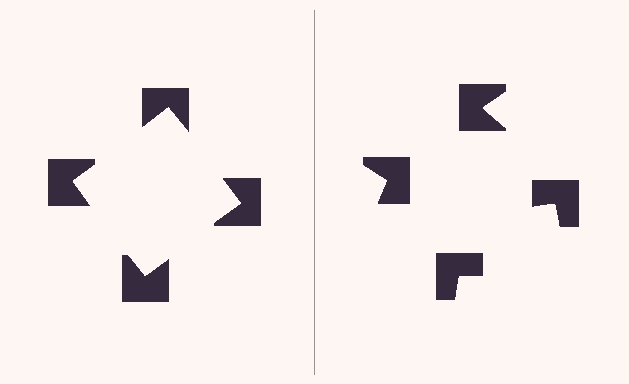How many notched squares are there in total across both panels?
8 — 4 on each side.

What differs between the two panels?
The notched squares are positioned identically on both sides; only the wedge orientations differ. On the left they align to a square; on the right they are misaligned.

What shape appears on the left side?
An illusory square.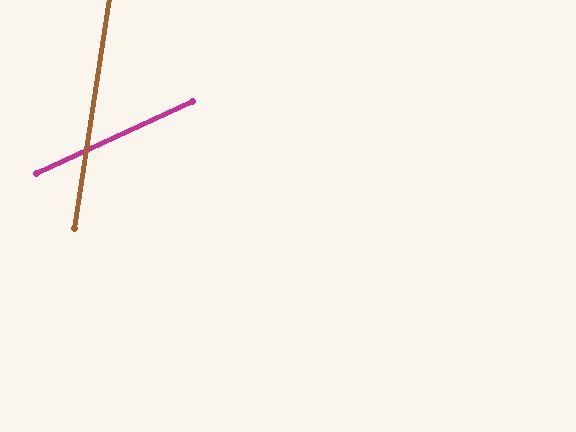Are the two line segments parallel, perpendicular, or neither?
Neither parallel nor perpendicular — they differ by about 57°.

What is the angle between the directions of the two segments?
Approximately 57 degrees.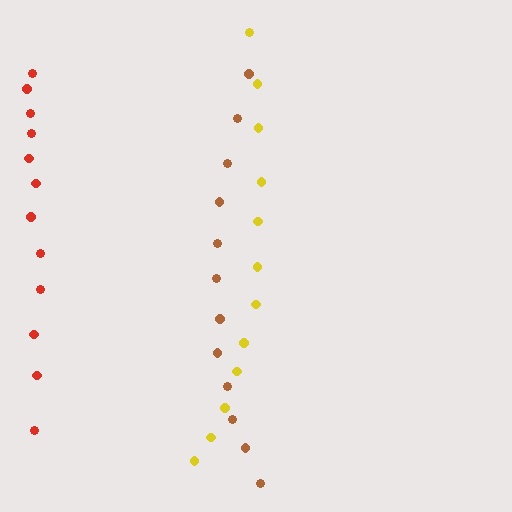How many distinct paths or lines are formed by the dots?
There are 3 distinct paths.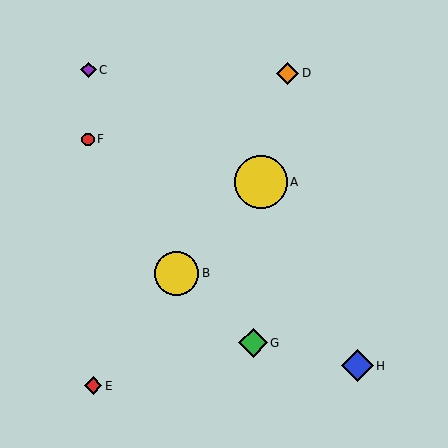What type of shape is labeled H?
Shape H is a blue diamond.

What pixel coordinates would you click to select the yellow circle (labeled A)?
Click at (261, 182) to select the yellow circle A.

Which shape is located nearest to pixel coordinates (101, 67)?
The purple diamond (labeled C) at (88, 70) is nearest to that location.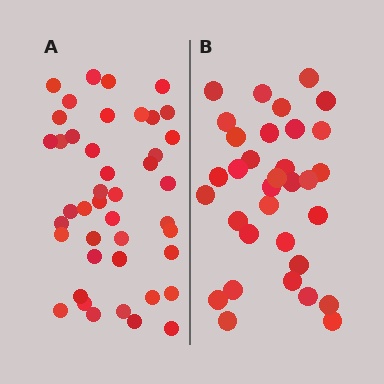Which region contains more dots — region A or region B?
Region A (the left region) has more dots.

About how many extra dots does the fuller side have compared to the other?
Region A has roughly 10 or so more dots than region B.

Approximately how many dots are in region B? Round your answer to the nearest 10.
About 30 dots. (The exact count is 33, which rounds to 30.)